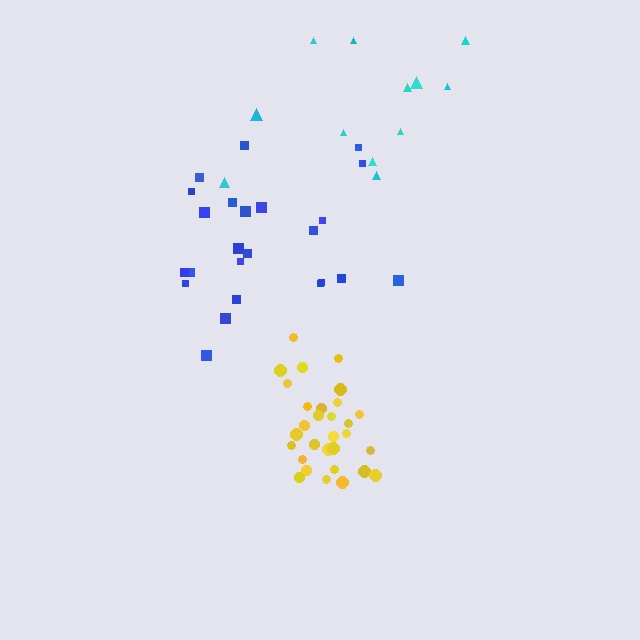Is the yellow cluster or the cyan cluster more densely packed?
Yellow.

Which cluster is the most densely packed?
Yellow.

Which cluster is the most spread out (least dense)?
Cyan.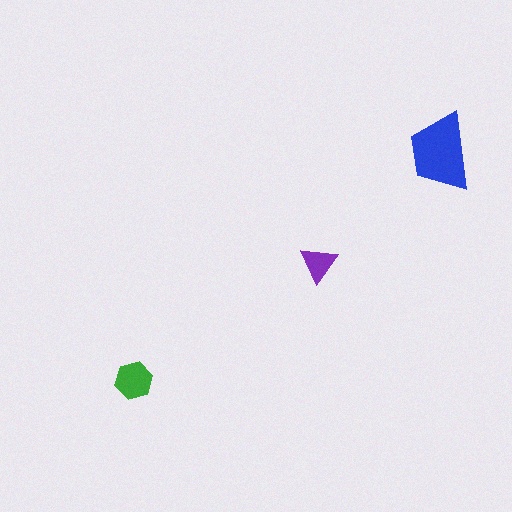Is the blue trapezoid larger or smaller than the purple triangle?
Larger.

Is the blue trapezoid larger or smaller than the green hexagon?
Larger.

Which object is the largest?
The blue trapezoid.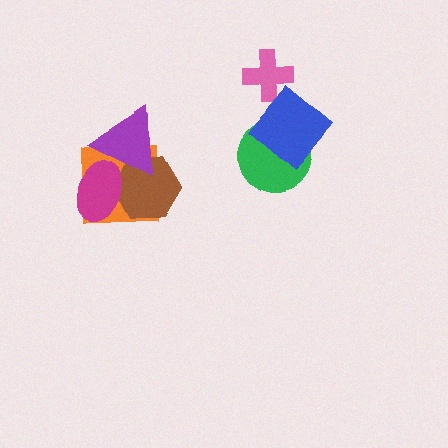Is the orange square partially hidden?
Yes, it is partially covered by another shape.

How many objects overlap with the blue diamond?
1 object overlaps with the blue diamond.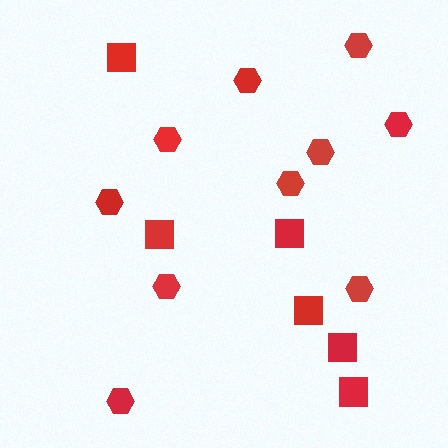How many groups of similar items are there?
There are 2 groups: one group of hexagons (10) and one group of squares (6).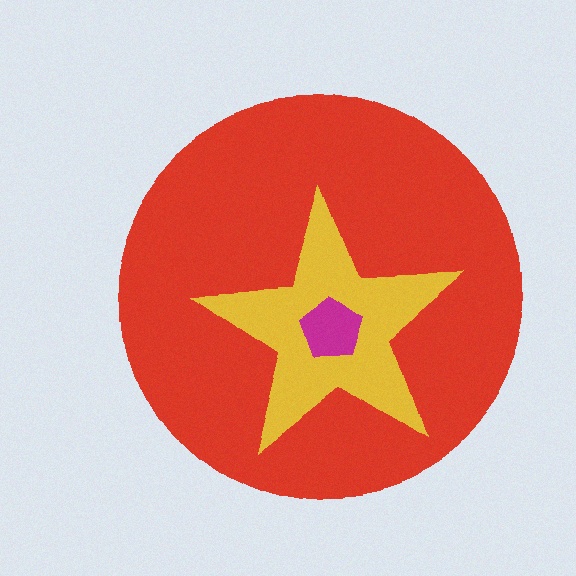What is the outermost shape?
The red circle.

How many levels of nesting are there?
3.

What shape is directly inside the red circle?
The yellow star.